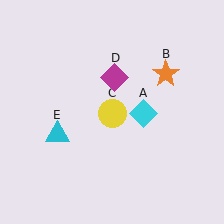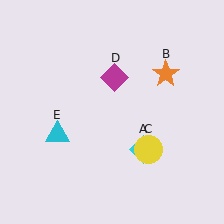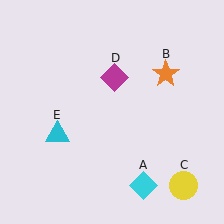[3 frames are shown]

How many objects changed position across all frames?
2 objects changed position: cyan diamond (object A), yellow circle (object C).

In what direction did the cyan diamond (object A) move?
The cyan diamond (object A) moved down.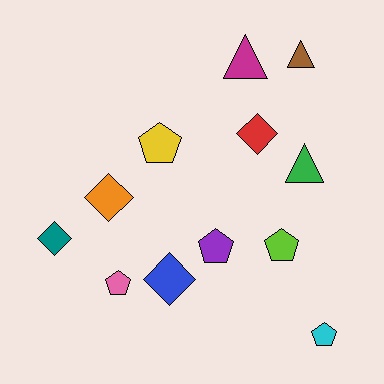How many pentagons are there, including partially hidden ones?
There are 5 pentagons.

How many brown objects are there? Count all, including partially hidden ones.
There is 1 brown object.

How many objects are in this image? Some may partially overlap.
There are 12 objects.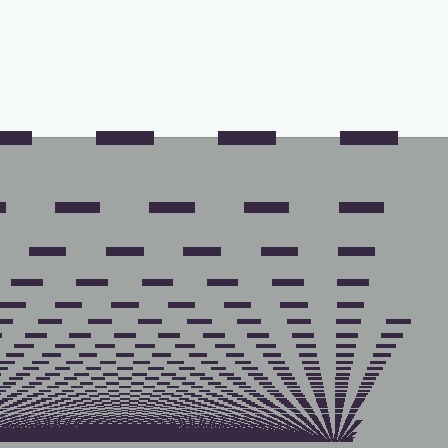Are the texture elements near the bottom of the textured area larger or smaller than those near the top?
Smaller. The gradient is inverted — elements near the bottom are smaller and denser.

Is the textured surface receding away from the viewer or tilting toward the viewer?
The surface appears to tilt toward the viewer. Texture elements get larger and sparser toward the top.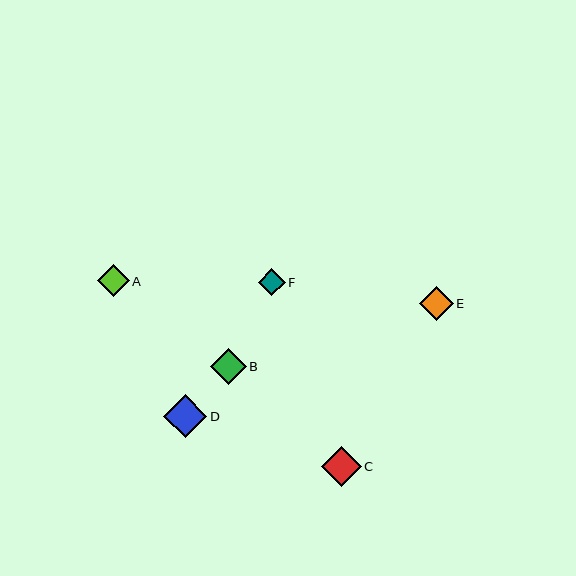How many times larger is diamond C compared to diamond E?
Diamond C is approximately 1.2 times the size of diamond E.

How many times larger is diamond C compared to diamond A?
Diamond C is approximately 1.2 times the size of diamond A.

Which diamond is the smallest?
Diamond F is the smallest with a size of approximately 27 pixels.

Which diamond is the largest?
Diamond D is the largest with a size of approximately 43 pixels.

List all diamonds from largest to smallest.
From largest to smallest: D, C, B, E, A, F.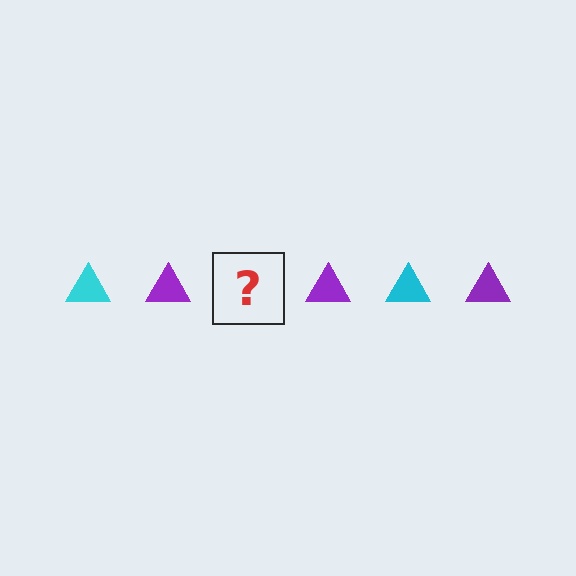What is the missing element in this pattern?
The missing element is a cyan triangle.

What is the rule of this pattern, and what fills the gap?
The rule is that the pattern cycles through cyan, purple triangles. The gap should be filled with a cyan triangle.